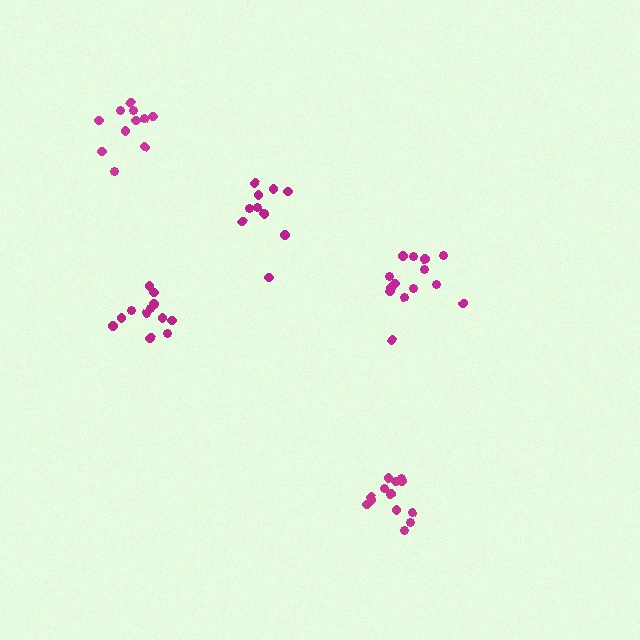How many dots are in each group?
Group 1: 13 dots, Group 2: 13 dots, Group 3: 14 dots, Group 4: 11 dots, Group 5: 11 dots (62 total).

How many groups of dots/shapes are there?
There are 5 groups.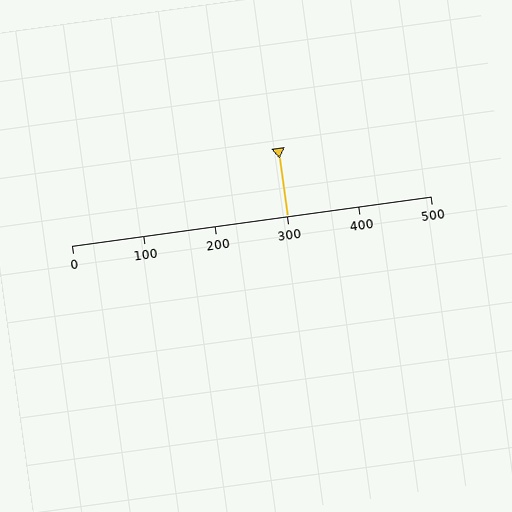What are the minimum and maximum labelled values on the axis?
The axis runs from 0 to 500.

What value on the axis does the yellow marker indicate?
The marker indicates approximately 300.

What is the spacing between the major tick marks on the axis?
The major ticks are spaced 100 apart.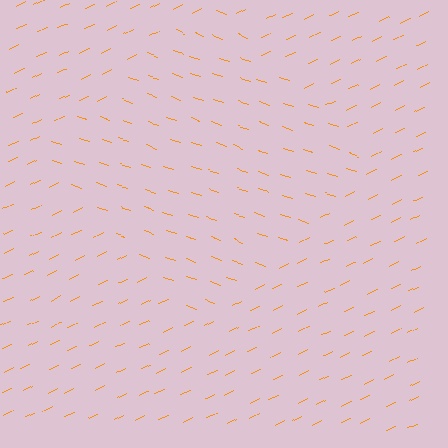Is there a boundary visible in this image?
Yes, there is a texture boundary formed by a change in line orientation.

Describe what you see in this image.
The image is filled with small orange line segments. A diamond region in the image has lines oriented differently from the surrounding lines, creating a visible texture boundary.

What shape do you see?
I see a diamond.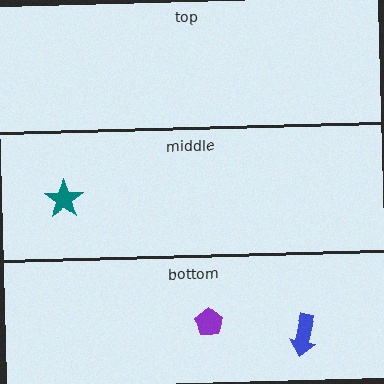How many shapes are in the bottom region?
2.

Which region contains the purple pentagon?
The bottom region.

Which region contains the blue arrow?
The bottom region.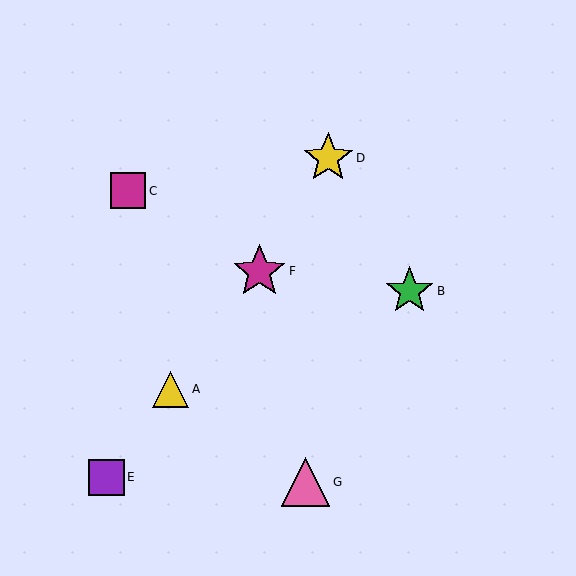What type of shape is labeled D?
Shape D is a yellow star.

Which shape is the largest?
The magenta star (labeled F) is the largest.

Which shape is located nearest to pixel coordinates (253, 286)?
The magenta star (labeled F) at (259, 271) is nearest to that location.